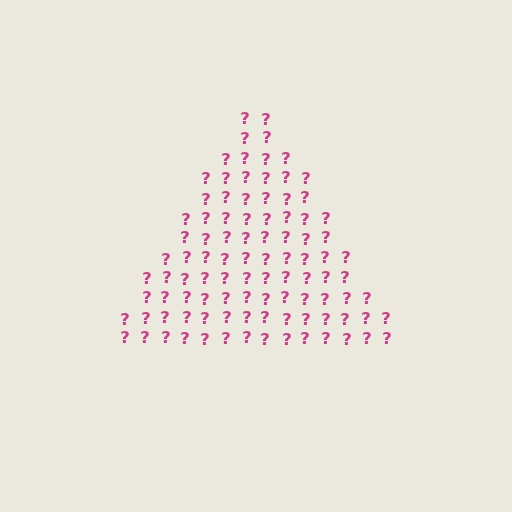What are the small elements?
The small elements are question marks.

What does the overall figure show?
The overall figure shows a triangle.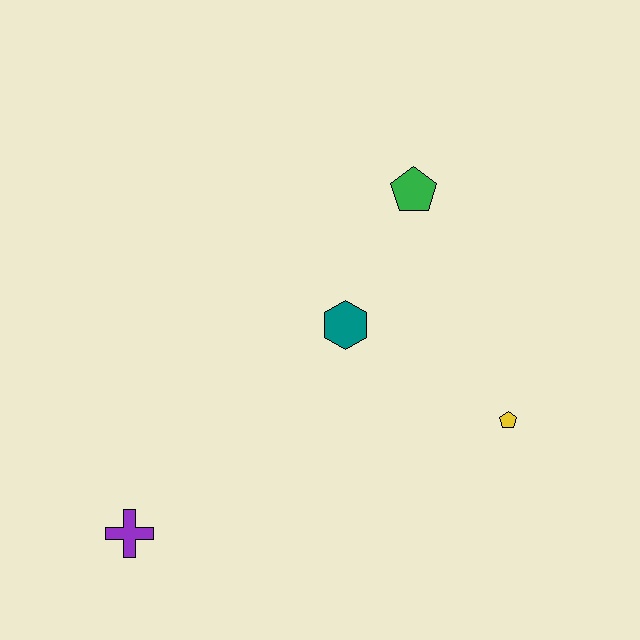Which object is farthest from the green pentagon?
The purple cross is farthest from the green pentagon.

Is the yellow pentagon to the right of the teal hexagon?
Yes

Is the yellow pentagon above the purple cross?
Yes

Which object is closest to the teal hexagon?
The green pentagon is closest to the teal hexagon.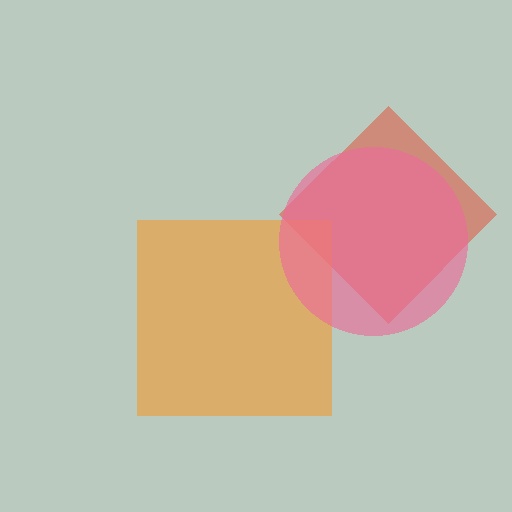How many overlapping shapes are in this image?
There are 3 overlapping shapes in the image.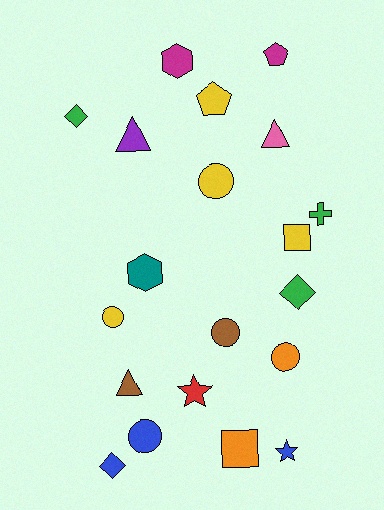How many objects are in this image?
There are 20 objects.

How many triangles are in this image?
There are 3 triangles.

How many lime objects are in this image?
There are no lime objects.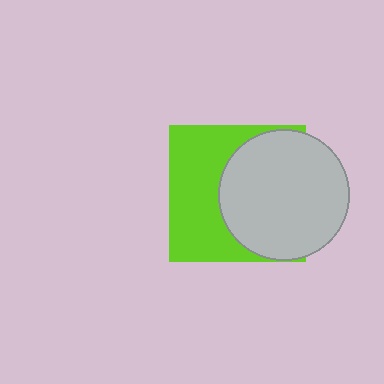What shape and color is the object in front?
The object in front is a light gray circle.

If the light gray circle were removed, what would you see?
You would see the complete lime square.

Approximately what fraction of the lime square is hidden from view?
Roughly 52% of the lime square is hidden behind the light gray circle.